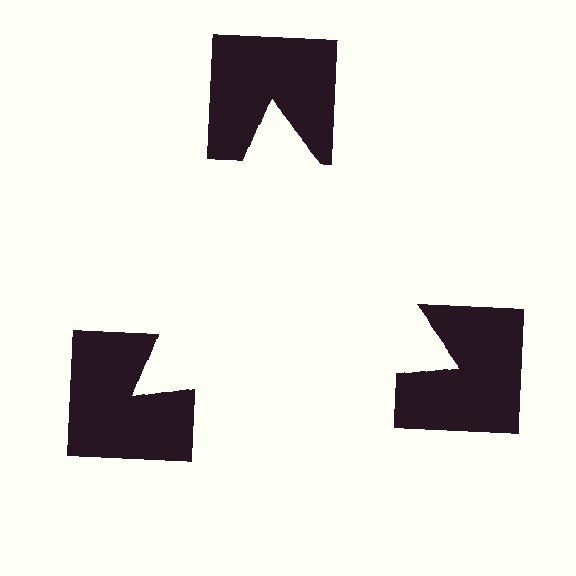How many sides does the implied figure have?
3 sides.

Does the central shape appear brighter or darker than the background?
It typically appears slightly brighter than the background, even though no actual brightness change is drawn.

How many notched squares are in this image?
There are 3 — one at each vertex of the illusory triangle.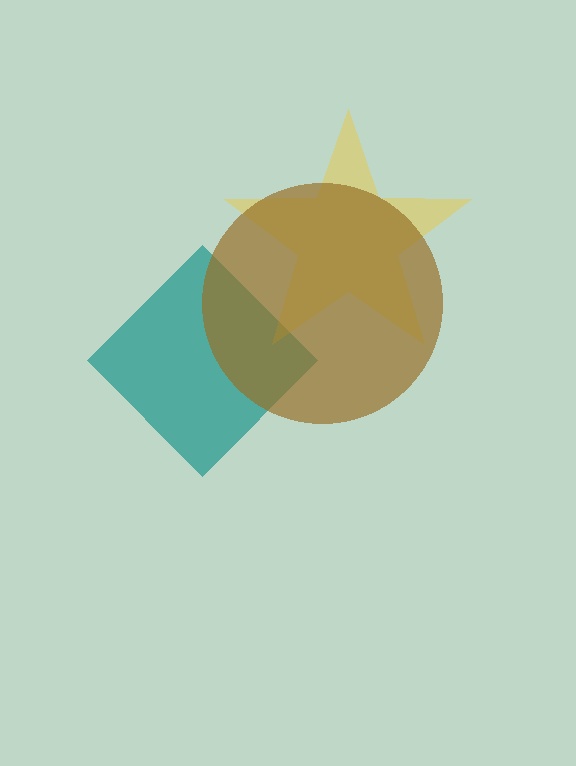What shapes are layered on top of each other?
The layered shapes are: a teal diamond, a yellow star, a brown circle.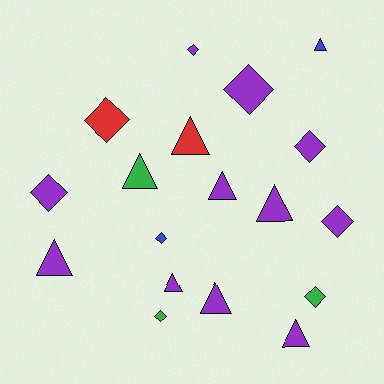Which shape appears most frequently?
Triangle, with 9 objects.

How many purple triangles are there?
There are 6 purple triangles.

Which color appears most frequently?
Purple, with 11 objects.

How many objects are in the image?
There are 18 objects.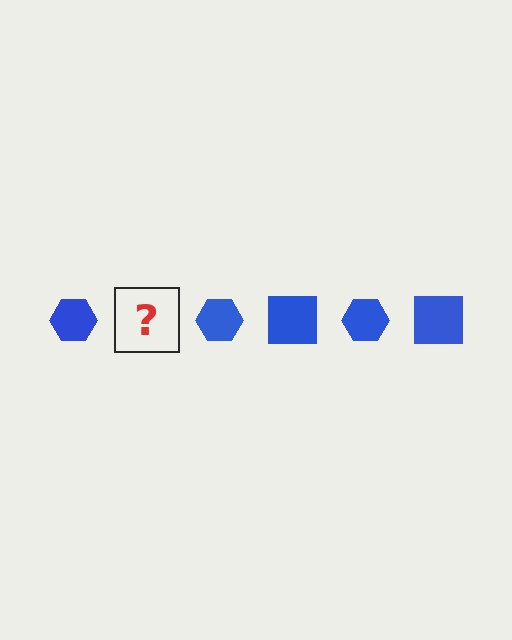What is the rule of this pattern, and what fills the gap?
The rule is that the pattern cycles through hexagon, square shapes in blue. The gap should be filled with a blue square.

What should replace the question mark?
The question mark should be replaced with a blue square.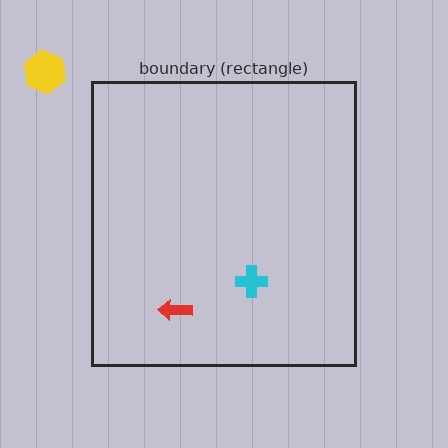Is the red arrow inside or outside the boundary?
Inside.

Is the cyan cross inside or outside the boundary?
Inside.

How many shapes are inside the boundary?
2 inside, 1 outside.